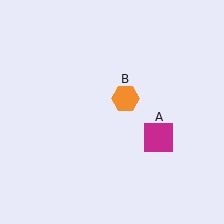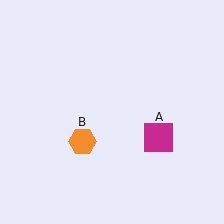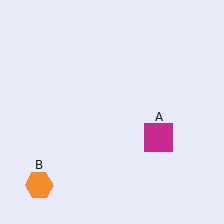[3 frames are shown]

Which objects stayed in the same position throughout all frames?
Magenta square (object A) remained stationary.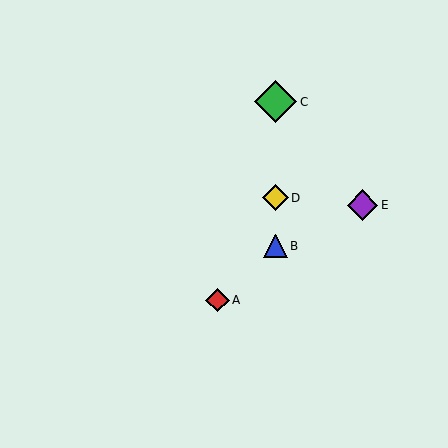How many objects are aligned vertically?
3 objects (B, C, D) are aligned vertically.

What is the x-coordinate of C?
Object C is at x≈275.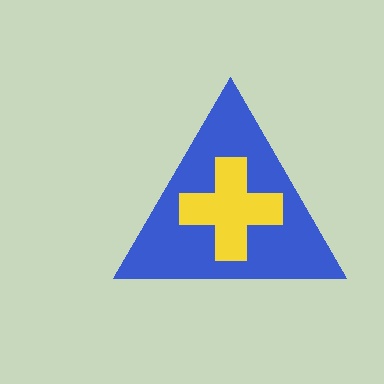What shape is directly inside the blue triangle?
The yellow cross.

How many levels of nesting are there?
2.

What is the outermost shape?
The blue triangle.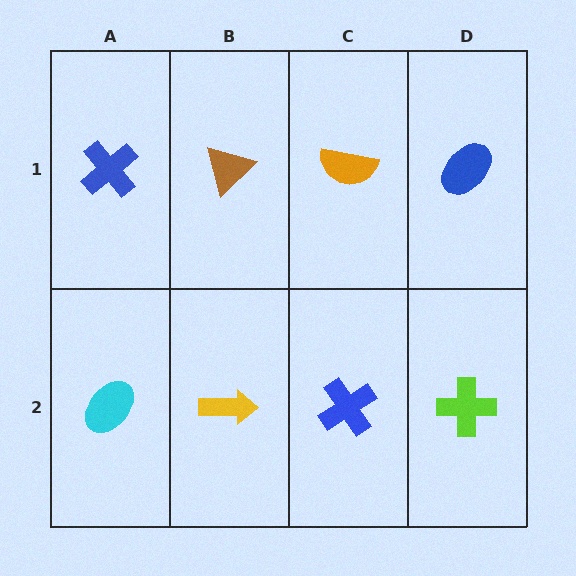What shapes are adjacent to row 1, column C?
A blue cross (row 2, column C), a brown triangle (row 1, column B), a blue ellipse (row 1, column D).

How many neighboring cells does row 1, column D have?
2.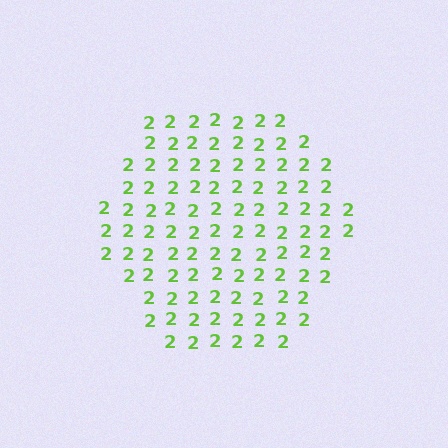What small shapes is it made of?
It is made of small digit 2's.